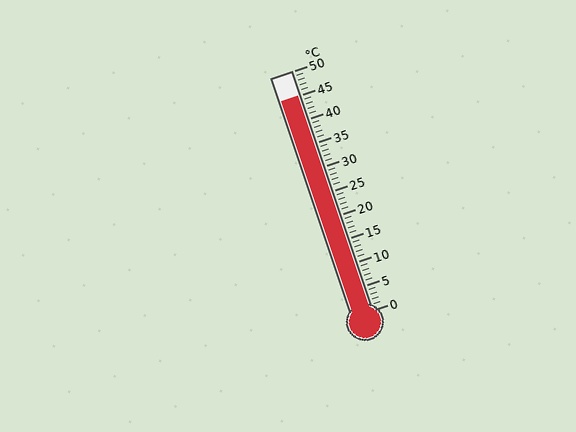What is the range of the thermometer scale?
The thermometer scale ranges from 0°C to 50°C.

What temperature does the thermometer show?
The thermometer shows approximately 45°C.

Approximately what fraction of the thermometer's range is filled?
The thermometer is filled to approximately 90% of its range.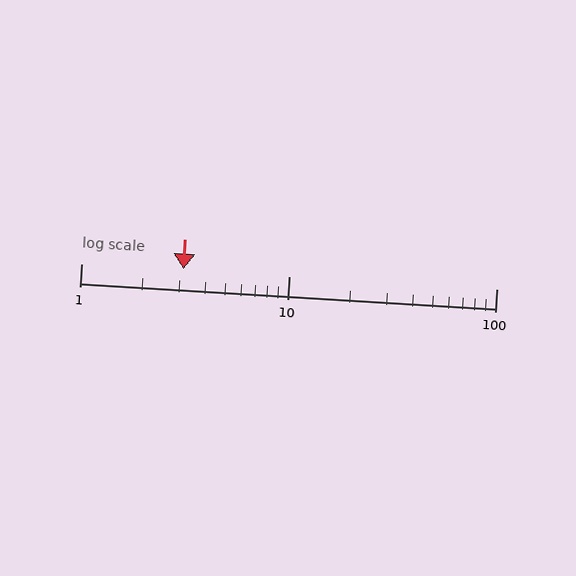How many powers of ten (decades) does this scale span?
The scale spans 2 decades, from 1 to 100.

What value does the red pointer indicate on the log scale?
The pointer indicates approximately 3.1.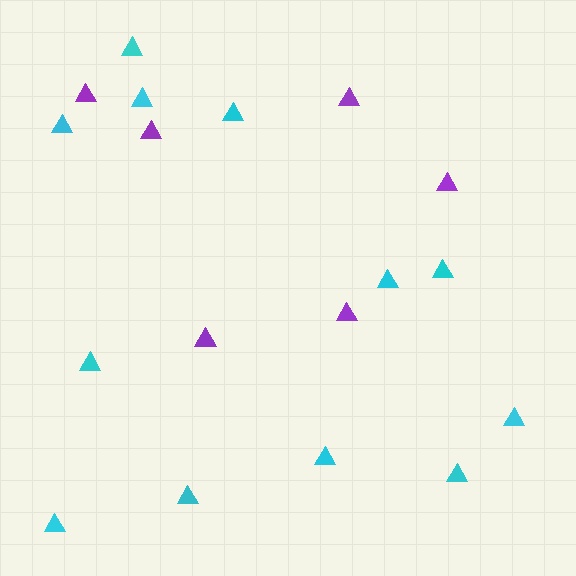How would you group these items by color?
There are 2 groups: one group of cyan triangles (12) and one group of purple triangles (6).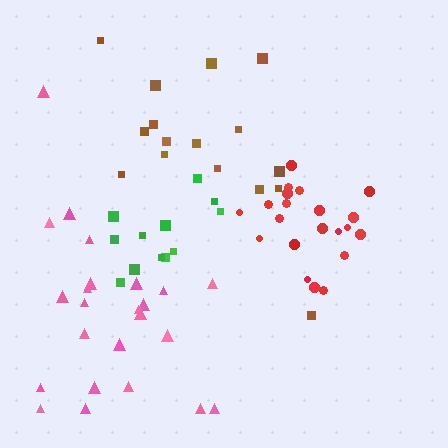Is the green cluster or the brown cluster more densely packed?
Green.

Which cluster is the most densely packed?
Red.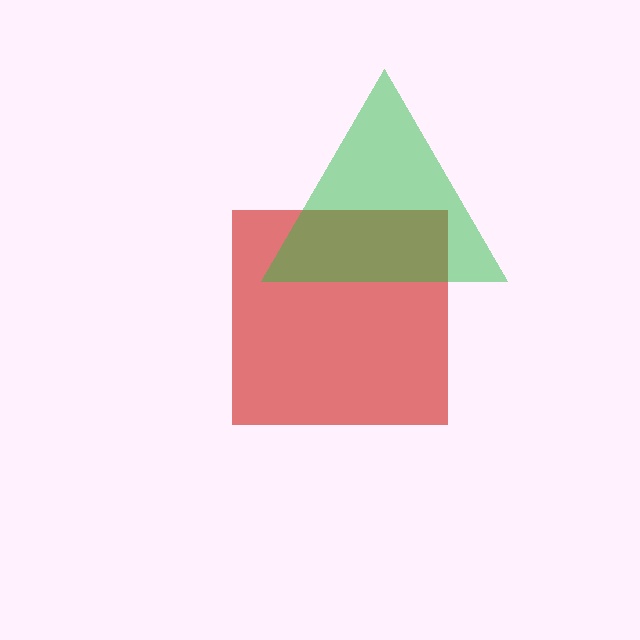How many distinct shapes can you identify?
There are 2 distinct shapes: a red square, a green triangle.